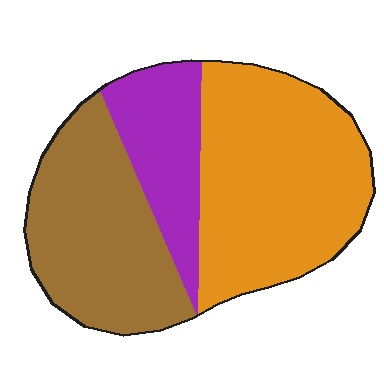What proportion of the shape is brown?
Brown covers 35% of the shape.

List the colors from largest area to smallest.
From largest to smallest: orange, brown, purple.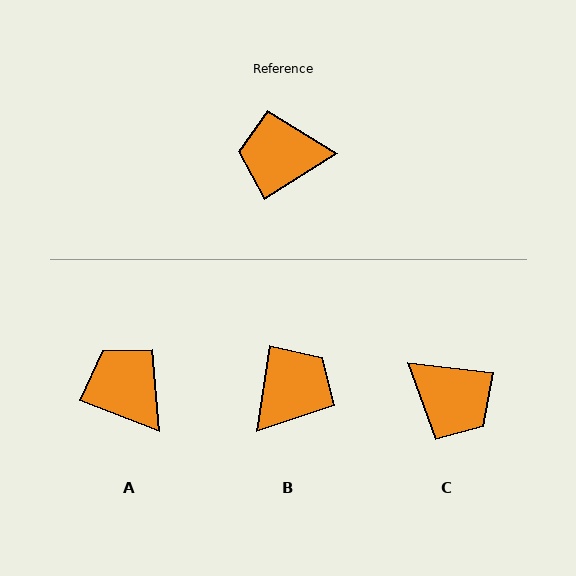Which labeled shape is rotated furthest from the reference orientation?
C, about 141 degrees away.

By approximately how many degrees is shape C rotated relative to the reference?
Approximately 141 degrees counter-clockwise.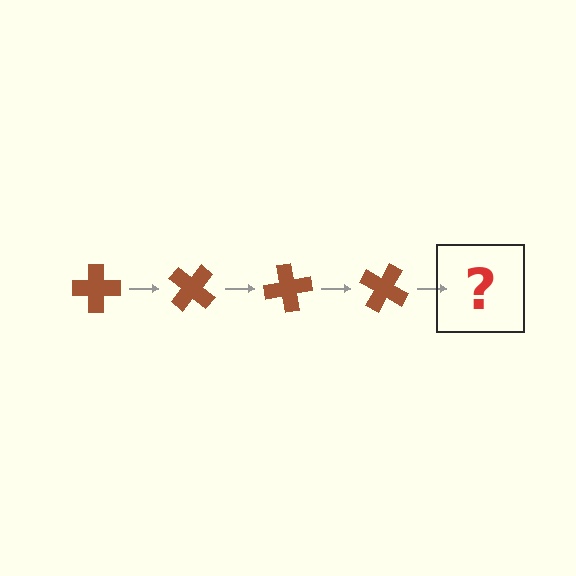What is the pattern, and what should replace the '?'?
The pattern is that the cross rotates 40 degrees each step. The '?' should be a brown cross rotated 160 degrees.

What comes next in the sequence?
The next element should be a brown cross rotated 160 degrees.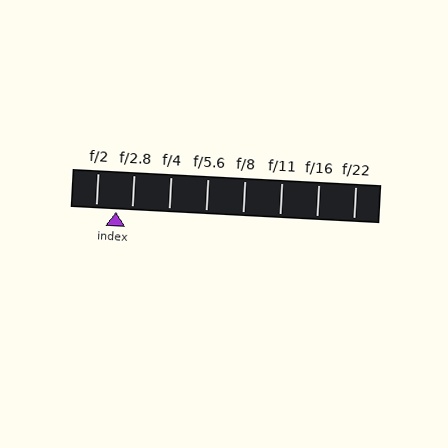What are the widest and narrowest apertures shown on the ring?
The widest aperture shown is f/2 and the narrowest is f/22.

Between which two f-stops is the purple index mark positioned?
The index mark is between f/2 and f/2.8.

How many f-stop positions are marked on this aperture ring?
There are 8 f-stop positions marked.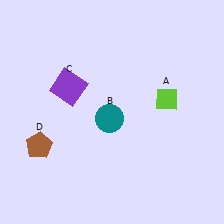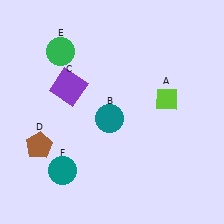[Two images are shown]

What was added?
A green circle (E), a teal circle (F) were added in Image 2.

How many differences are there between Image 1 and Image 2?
There are 2 differences between the two images.